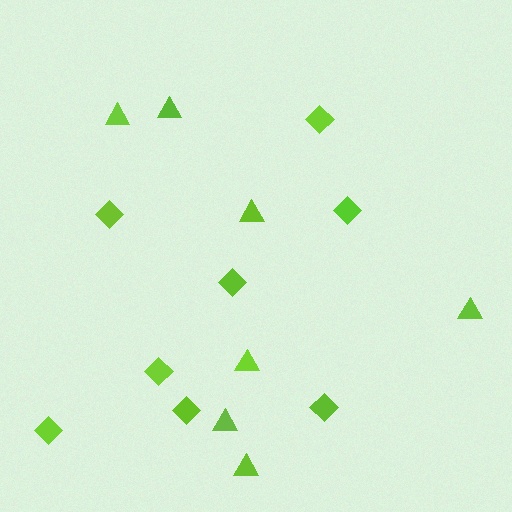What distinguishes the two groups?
There are 2 groups: one group of triangles (7) and one group of diamonds (8).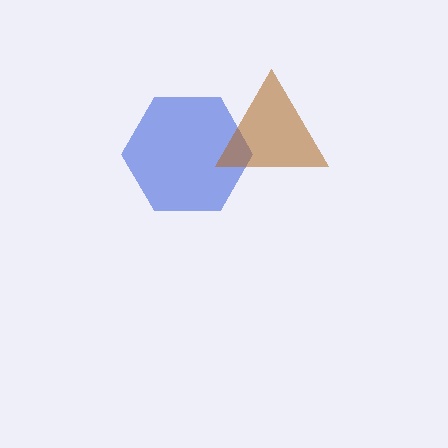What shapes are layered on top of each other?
The layered shapes are: a blue hexagon, a brown triangle.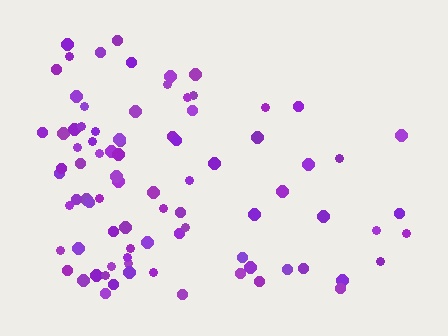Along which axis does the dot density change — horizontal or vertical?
Horizontal.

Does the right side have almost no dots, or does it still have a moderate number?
Still a moderate number, just noticeably fewer than the left.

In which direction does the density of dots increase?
From right to left, with the left side densest.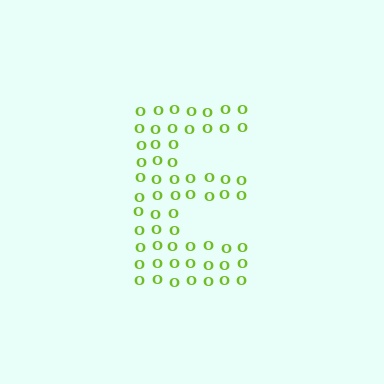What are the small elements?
The small elements are letter O's.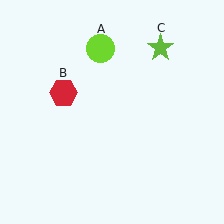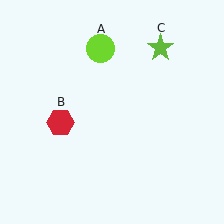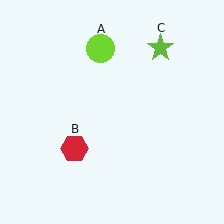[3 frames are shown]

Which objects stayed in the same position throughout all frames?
Lime circle (object A) and lime star (object C) remained stationary.